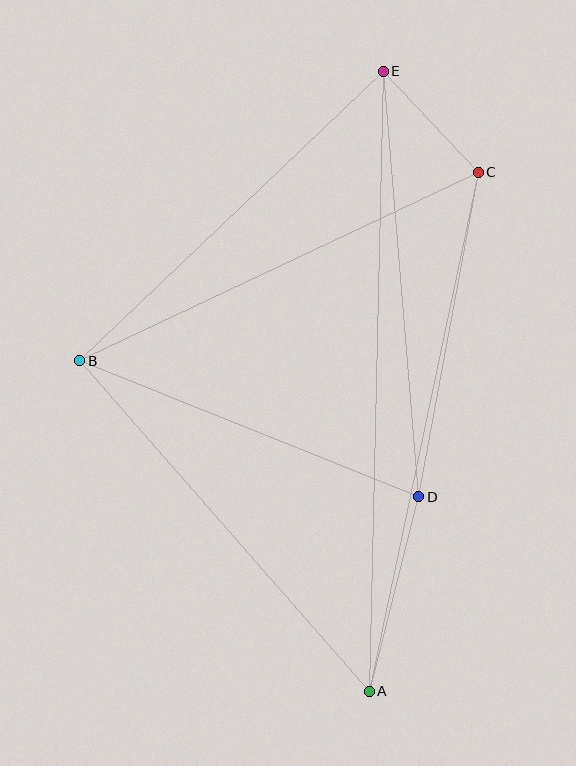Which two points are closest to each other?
Points C and E are closest to each other.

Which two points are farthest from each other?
Points A and E are farthest from each other.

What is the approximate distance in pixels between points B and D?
The distance between B and D is approximately 365 pixels.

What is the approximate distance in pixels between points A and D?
The distance between A and D is approximately 201 pixels.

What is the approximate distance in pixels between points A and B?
The distance between A and B is approximately 440 pixels.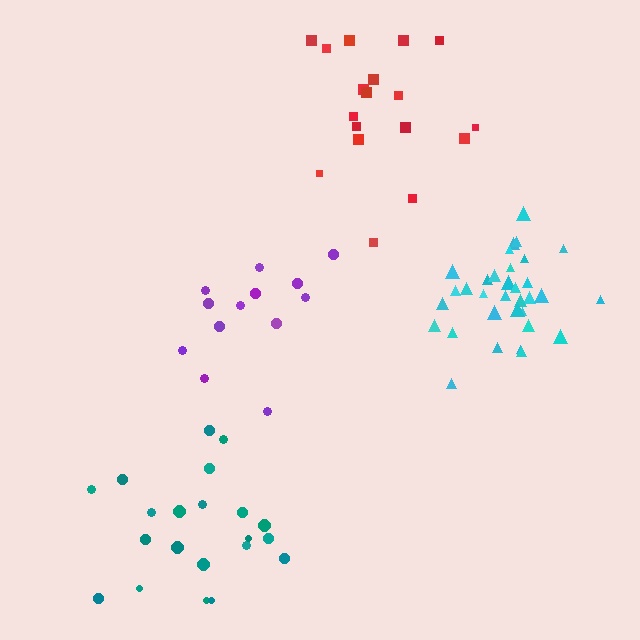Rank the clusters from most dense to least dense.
cyan, teal, purple, red.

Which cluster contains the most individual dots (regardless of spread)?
Cyan (33).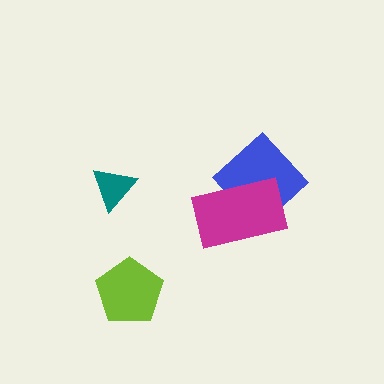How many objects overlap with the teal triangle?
0 objects overlap with the teal triangle.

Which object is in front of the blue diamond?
The magenta rectangle is in front of the blue diamond.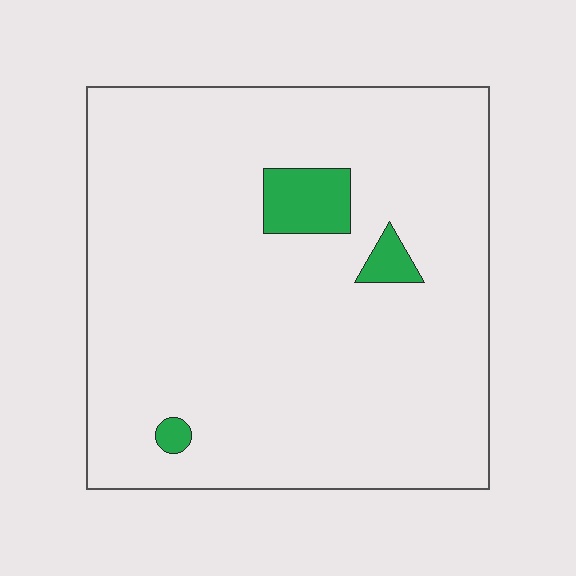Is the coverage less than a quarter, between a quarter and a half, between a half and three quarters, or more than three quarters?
Less than a quarter.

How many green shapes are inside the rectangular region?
3.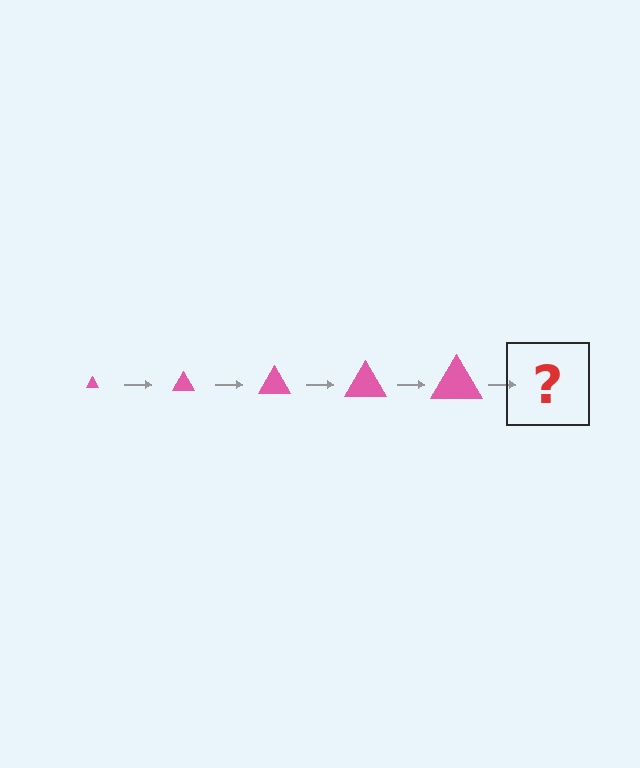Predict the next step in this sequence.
The next step is a pink triangle, larger than the previous one.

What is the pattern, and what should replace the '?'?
The pattern is that the triangle gets progressively larger each step. The '?' should be a pink triangle, larger than the previous one.